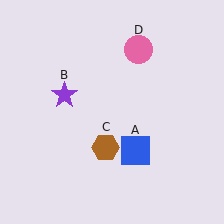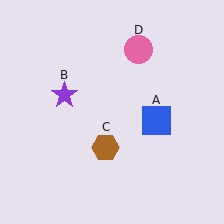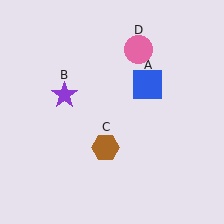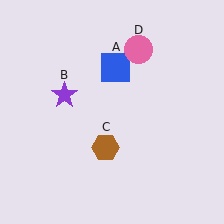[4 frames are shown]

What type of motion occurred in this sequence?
The blue square (object A) rotated counterclockwise around the center of the scene.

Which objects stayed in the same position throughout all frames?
Purple star (object B) and brown hexagon (object C) and pink circle (object D) remained stationary.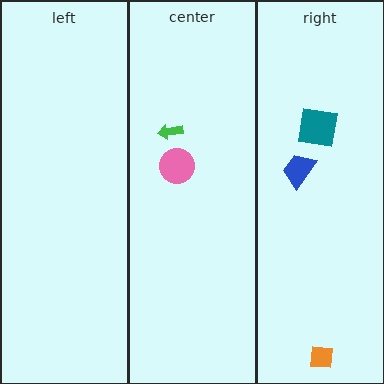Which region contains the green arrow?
The center region.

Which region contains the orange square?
The right region.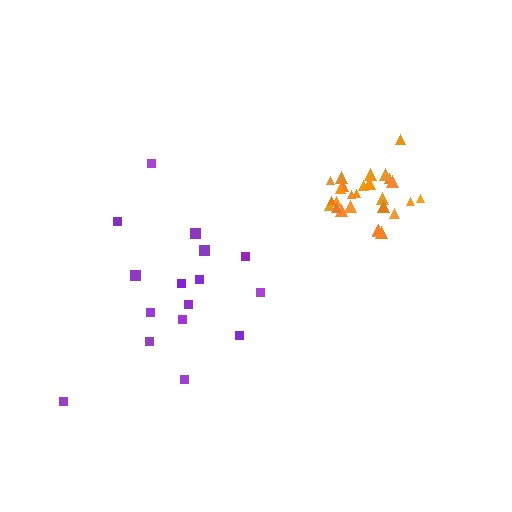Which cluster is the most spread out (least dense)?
Purple.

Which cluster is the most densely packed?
Orange.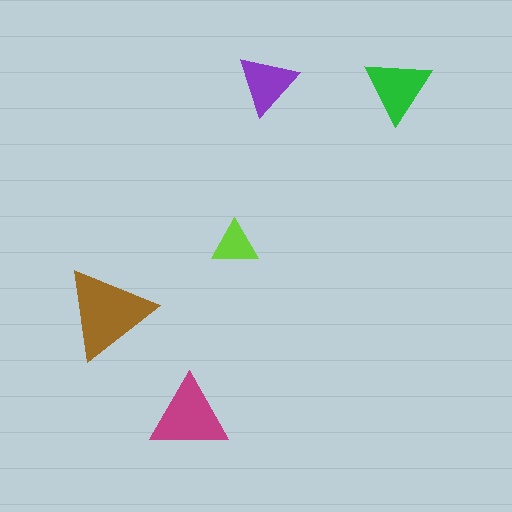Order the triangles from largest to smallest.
the brown one, the magenta one, the green one, the purple one, the lime one.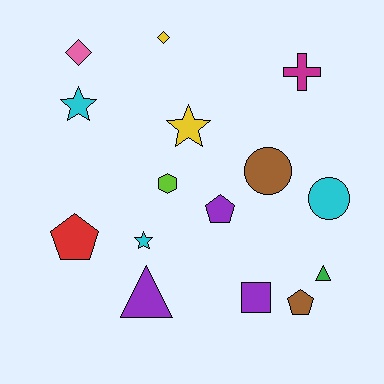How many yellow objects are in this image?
There are 2 yellow objects.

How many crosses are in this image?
There is 1 cross.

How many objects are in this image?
There are 15 objects.